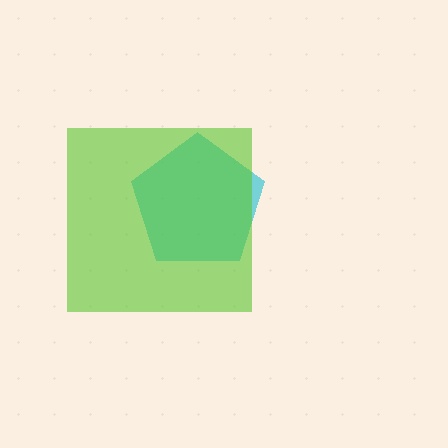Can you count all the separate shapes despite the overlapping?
Yes, there are 2 separate shapes.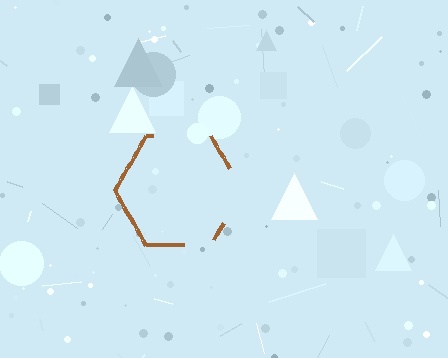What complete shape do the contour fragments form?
The contour fragments form a hexagon.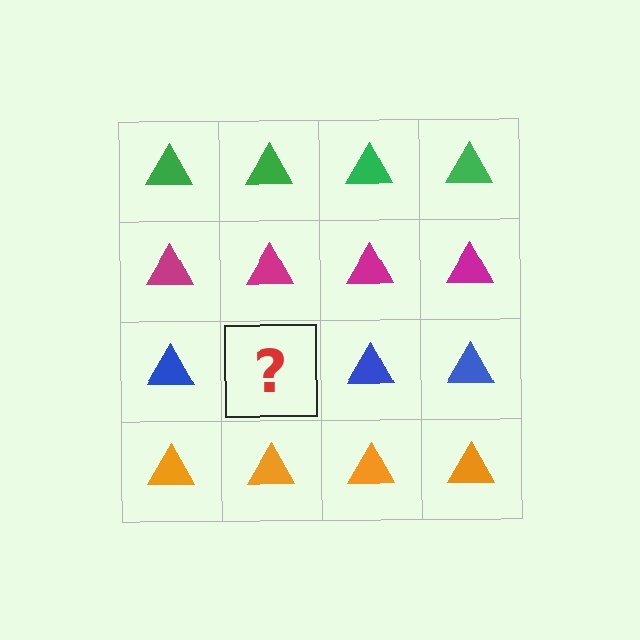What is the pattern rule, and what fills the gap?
The rule is that each row has a consistent color. The gap should be filled with a blue triangle.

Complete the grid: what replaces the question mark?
The question mark should be replaced with a blue triangle.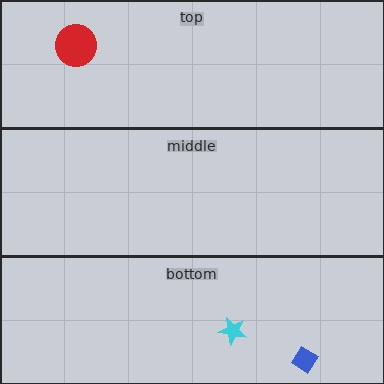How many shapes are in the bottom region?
2.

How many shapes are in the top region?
1.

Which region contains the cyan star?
The bottom region.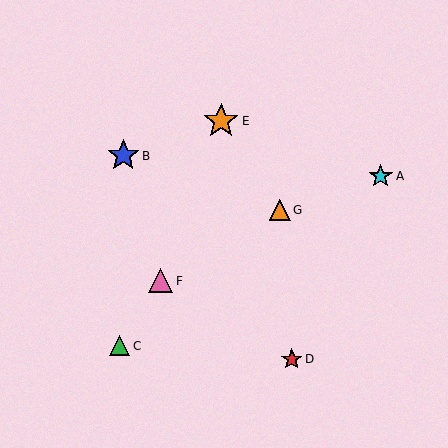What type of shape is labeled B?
Shape B is a blue star.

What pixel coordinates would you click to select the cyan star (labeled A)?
Click at (381, 176) to select the cyan star A.